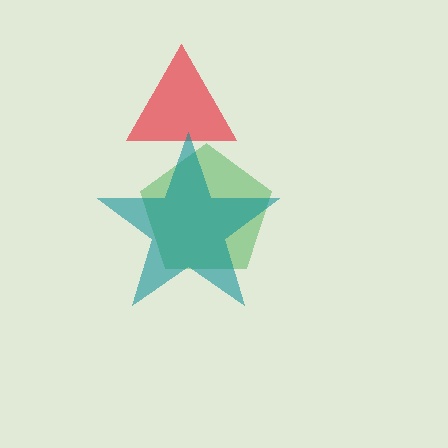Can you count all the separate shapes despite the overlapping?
Yes, there are 3 separate shapes.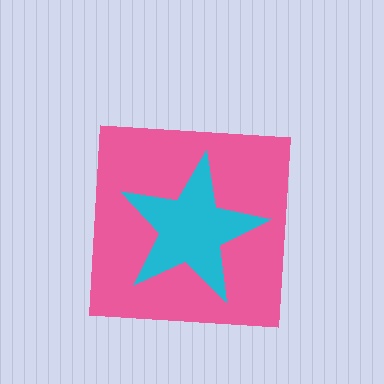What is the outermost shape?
The pink square.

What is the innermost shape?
The cyan star.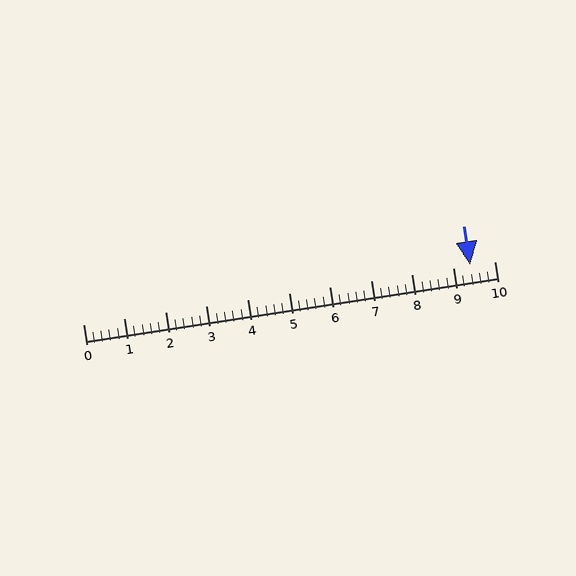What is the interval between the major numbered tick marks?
The major tick marks are spaced 1 units apart.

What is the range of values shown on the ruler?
The ruler shows values from 0 to 10.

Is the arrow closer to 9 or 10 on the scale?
The arrow is closer to 9.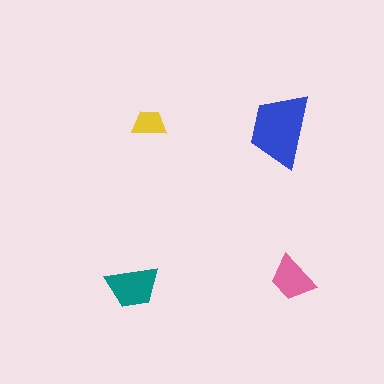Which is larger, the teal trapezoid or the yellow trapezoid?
The teal one.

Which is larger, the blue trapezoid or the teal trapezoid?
The blue one.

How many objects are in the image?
There are 4 objects in the image.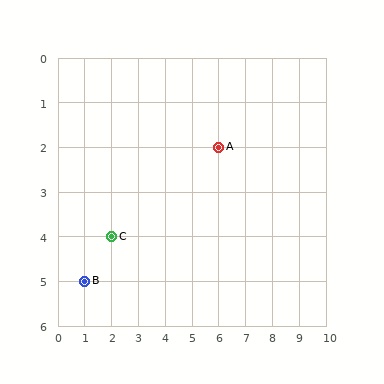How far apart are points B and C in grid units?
Points B and C are 1 column and 1 row apart (about 1.4 grid units diagonally).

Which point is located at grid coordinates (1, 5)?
Point B is at (1, 5).